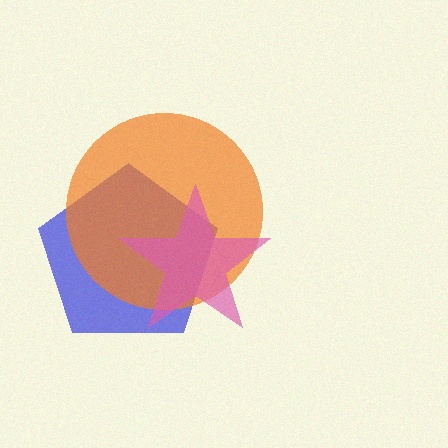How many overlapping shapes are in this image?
There are 3 overlapping shapes in the image.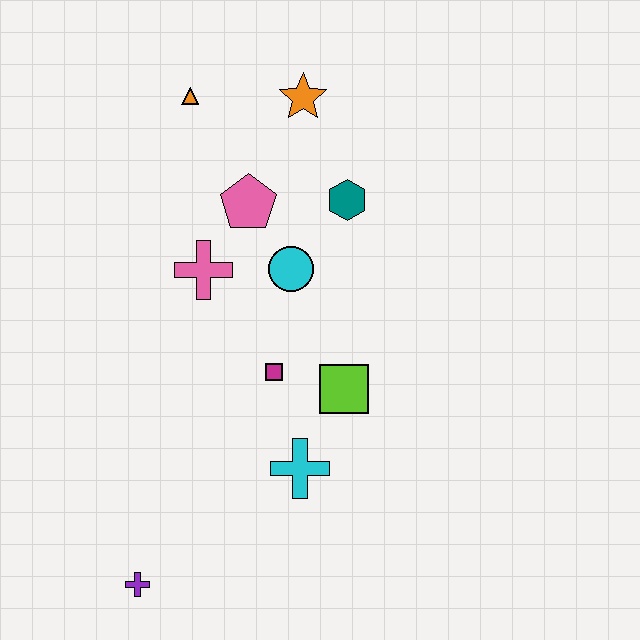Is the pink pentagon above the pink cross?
Yes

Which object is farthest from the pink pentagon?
The purple cross is farthest from the pink pentagon.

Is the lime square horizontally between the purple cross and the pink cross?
No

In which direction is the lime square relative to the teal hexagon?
The lime square is below the teal hexagon.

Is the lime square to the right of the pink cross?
Yes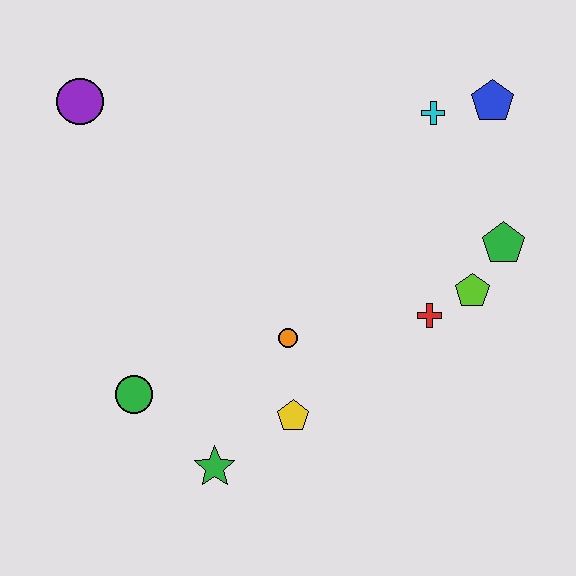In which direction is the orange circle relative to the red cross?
The orange circle is to the left of the red cross.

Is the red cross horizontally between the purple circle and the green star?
No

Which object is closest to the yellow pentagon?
The orange circle is closest to the yellow pentagon.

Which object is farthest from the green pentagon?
The purple circle is farthest from the green pentagon.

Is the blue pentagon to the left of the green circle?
No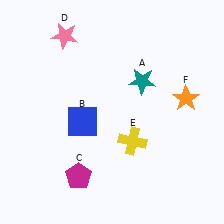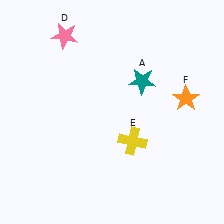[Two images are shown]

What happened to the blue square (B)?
The blue square (B) was removed in Image 2. It was in the bottom-left area of Image 1.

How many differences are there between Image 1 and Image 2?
There are 2 differences between the two images.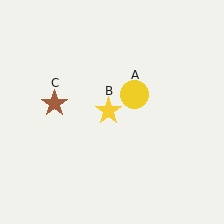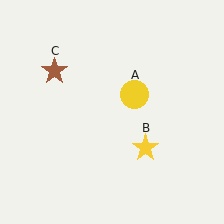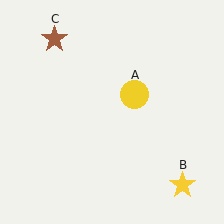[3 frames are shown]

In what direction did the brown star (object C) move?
The brown star (object C) moved up.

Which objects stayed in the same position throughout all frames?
Yellow circle (object A) remained stationary.